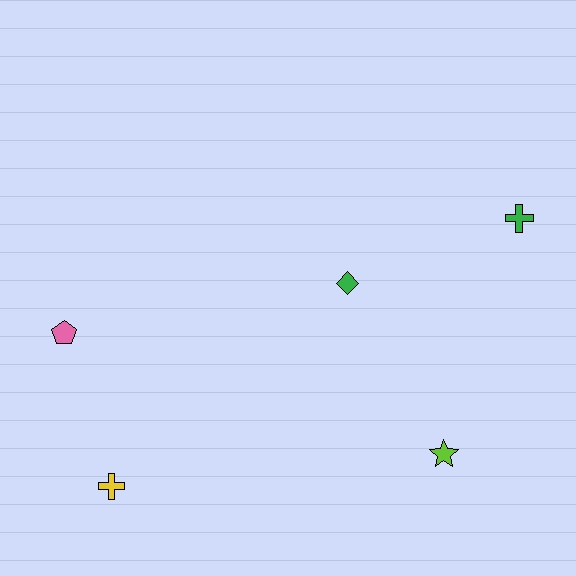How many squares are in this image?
There are no squares.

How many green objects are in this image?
There are 2 green objects.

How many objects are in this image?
There are 5 objects.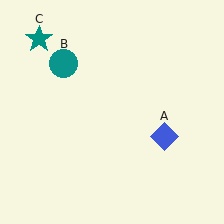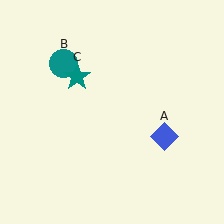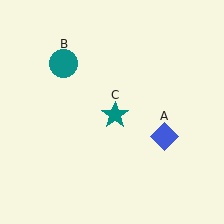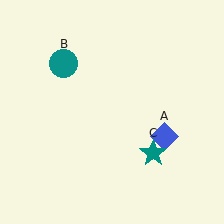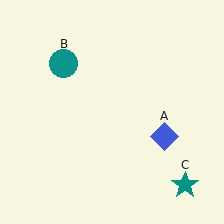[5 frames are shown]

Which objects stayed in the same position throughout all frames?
Blue diamond (object A) and teal circle (object B) remained stationary.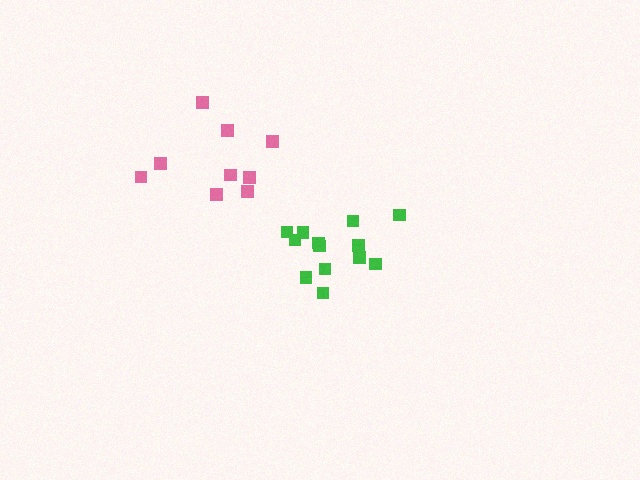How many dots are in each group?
Group 1: 13 dots, Group 2: 9 dots (22 total).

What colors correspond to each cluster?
The clusters are colored: green, pink.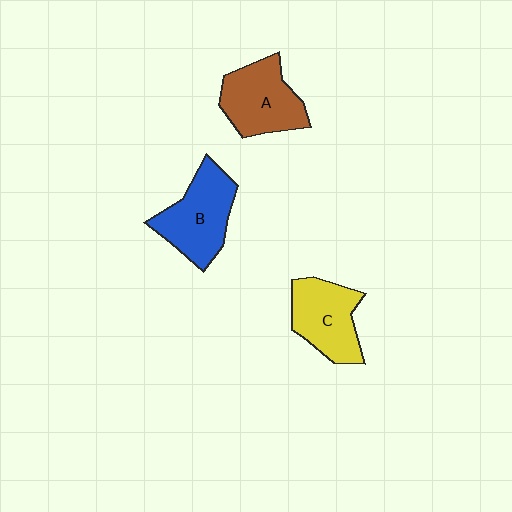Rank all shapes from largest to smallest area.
From largest to smallest: B (blue), A (brown), C (yellow).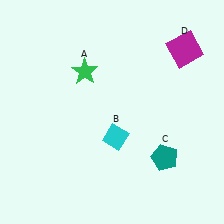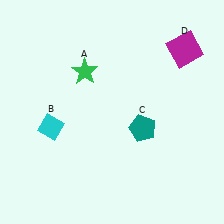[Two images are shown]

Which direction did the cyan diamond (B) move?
The cyan diamond (B) moved left.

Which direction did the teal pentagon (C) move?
The teal pentagon (C) moved up.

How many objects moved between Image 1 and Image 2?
2 objects moved between the two images.